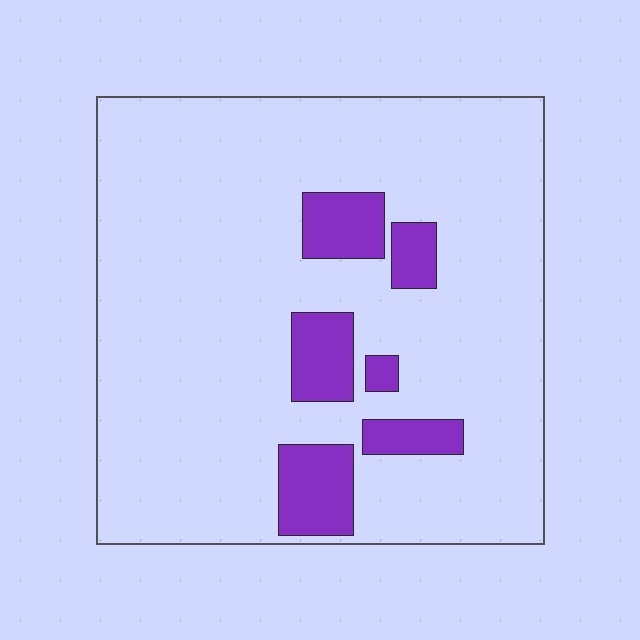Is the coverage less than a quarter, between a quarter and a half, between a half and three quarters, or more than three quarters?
Less than a quarter.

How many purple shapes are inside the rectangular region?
6.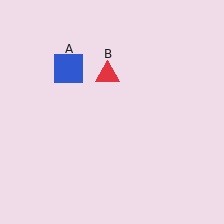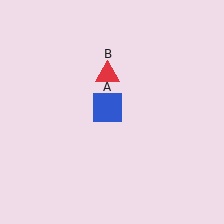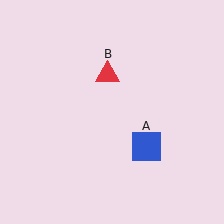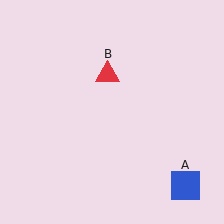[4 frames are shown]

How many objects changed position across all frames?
1 object changed position: blue square (object A).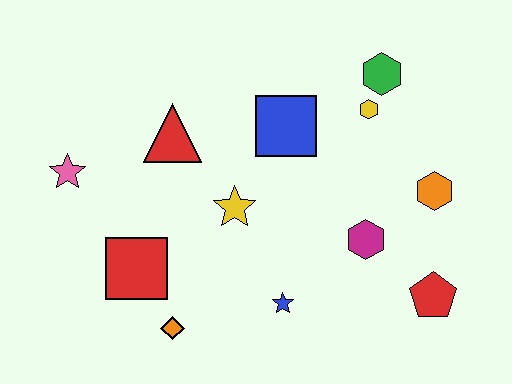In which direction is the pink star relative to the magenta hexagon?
The pink star is to the left of the magenta hexagon.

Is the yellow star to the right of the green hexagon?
No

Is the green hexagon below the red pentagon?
No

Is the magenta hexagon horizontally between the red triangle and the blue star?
No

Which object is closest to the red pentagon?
The magenta hexagon is closest to the red pentagon.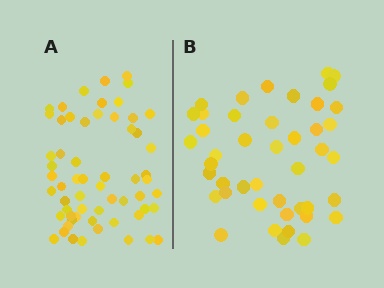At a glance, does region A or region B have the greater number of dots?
Region A (the left region) has more dots.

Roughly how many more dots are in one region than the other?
Region A has approximately 15 more dots than region B.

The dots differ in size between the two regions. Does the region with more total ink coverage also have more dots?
No. Region B has more total ink coverage because its dots are larger, but region A actually contains more individual dots. Total area can be misleading — the number of items is what matters here.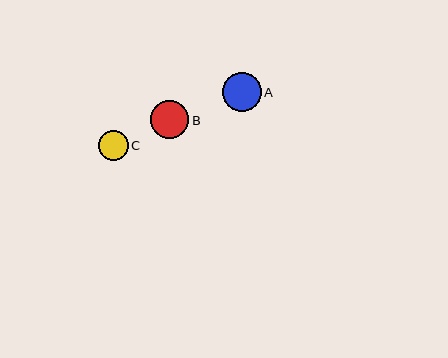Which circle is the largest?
Circle A is the largest with a size of approximately 39 pixels.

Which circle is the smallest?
Circle C is the smallest with a size of approximately 30 pixels.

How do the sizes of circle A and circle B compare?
Circle A and circle B are approximately the same size.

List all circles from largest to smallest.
From largest to smallest: A, B, C.